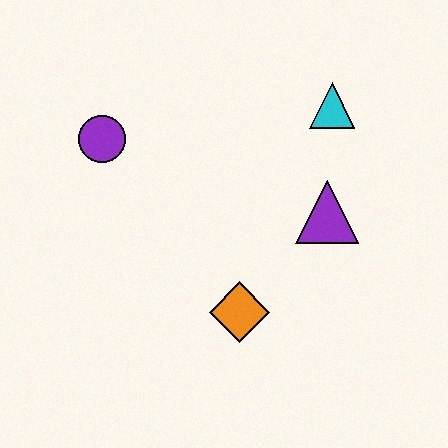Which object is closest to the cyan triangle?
The purple triangle is closest to the cyan triangle.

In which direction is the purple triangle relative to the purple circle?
The purple triangle is to the right of the purple circle.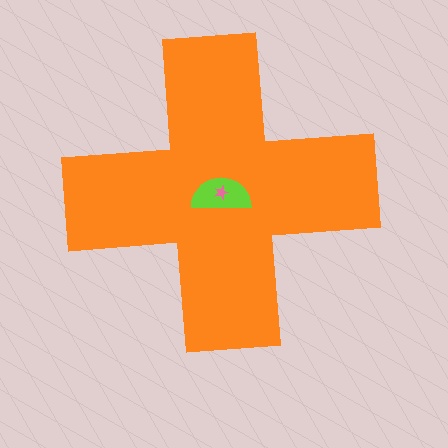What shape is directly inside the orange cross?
The lime semicircle.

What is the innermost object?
The pink star.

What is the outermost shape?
The orange cross.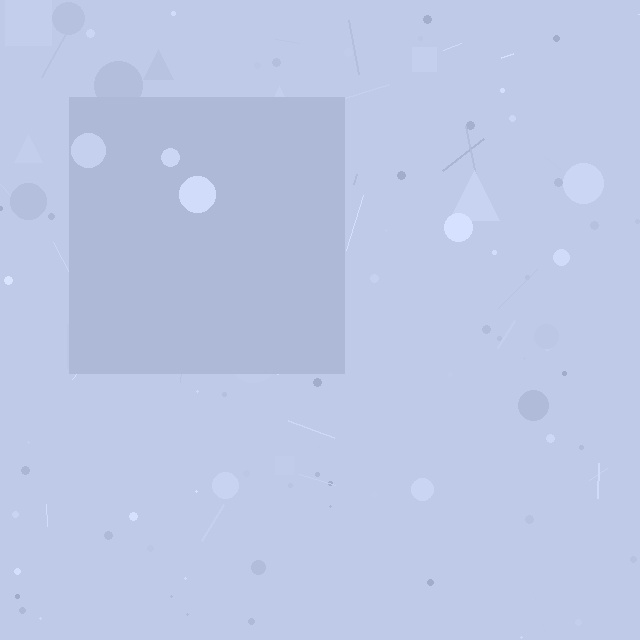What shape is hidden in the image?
A square is hidden in the image.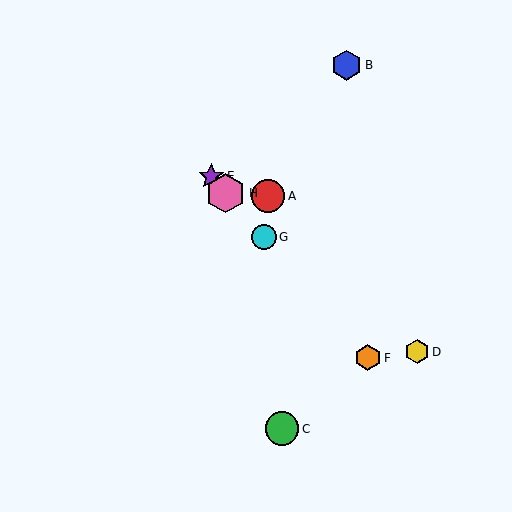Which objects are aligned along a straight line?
Objects E, F, G, H are aligned along a straight line.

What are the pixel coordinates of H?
Object H is at (226, 193).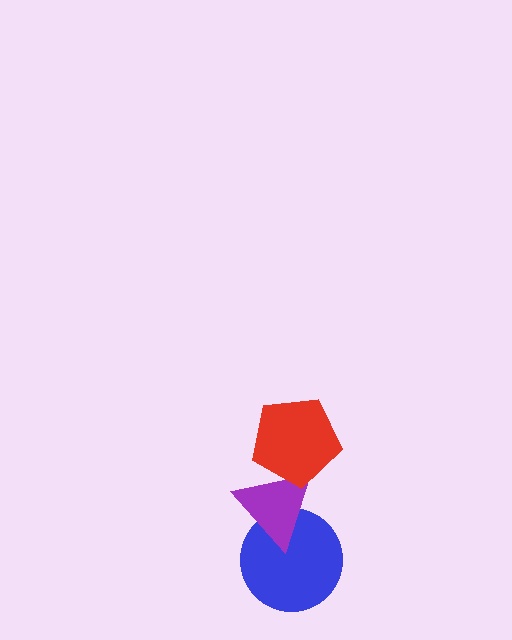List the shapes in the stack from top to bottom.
From top to bottom: the red pentagon, the purple triangle, the blue circle.